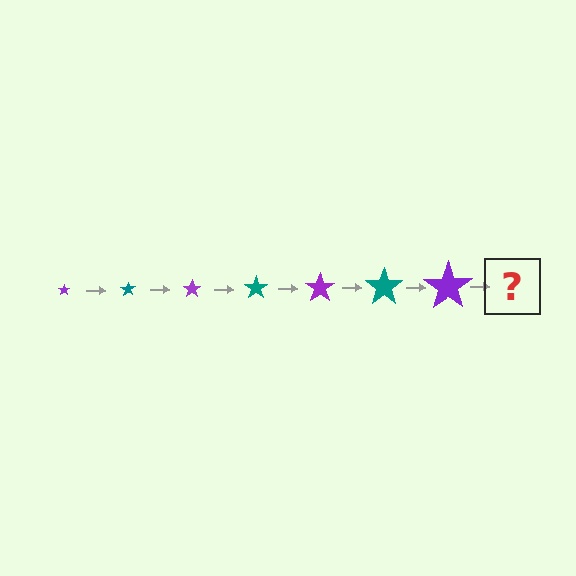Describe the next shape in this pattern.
It should be a teal star, larger than the previous one.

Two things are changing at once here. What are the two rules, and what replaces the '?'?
The two rules are that the star grows larger each step and the color cycles through purple and teal. The '?' should be a teal star, larger than the previous one.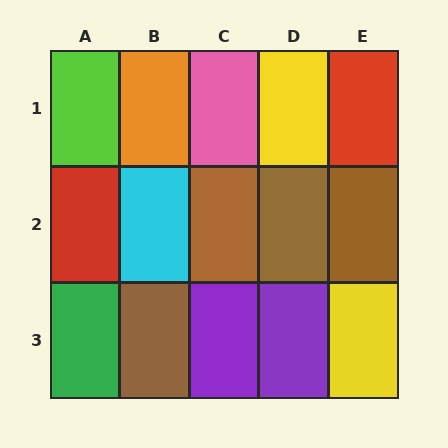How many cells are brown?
4 cells are brown.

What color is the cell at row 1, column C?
Pink.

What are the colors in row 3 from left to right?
Green, brown, purple, purple, yellow.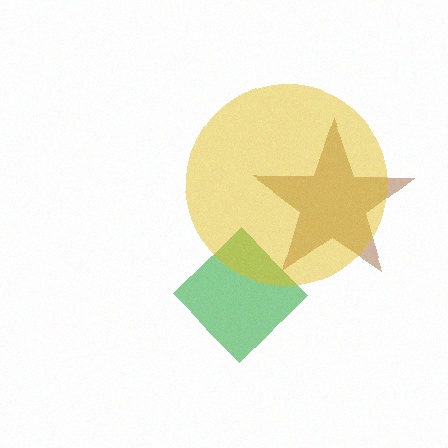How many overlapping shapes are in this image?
There are 3 overlapping shapes in the image.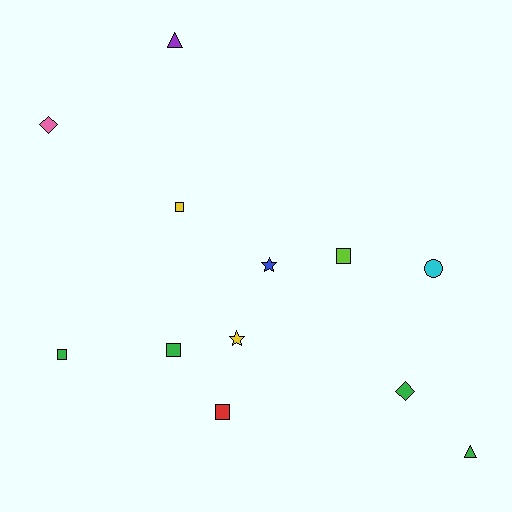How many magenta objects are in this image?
There are no magenta objects.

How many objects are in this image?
There are 12 objects.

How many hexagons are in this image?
There are no hexagons.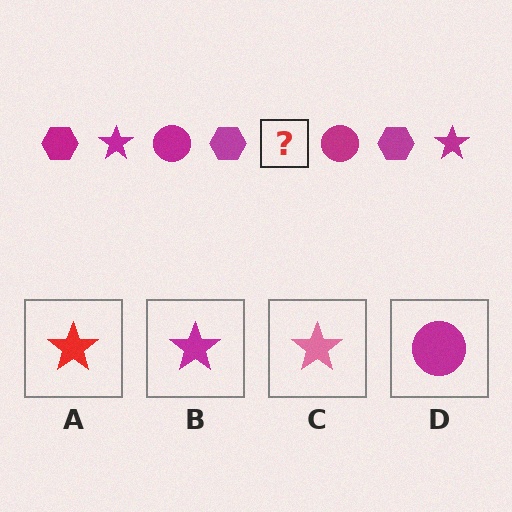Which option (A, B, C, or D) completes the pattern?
B.